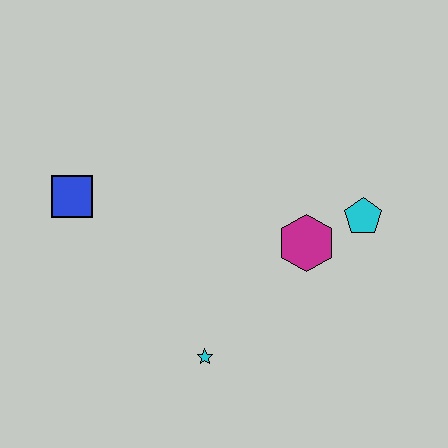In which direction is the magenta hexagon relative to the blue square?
The magenta hexagon is to the right of the blue square.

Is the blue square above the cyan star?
Yes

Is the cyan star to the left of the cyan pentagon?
Yes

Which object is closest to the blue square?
The cyan star is closest to the blue square.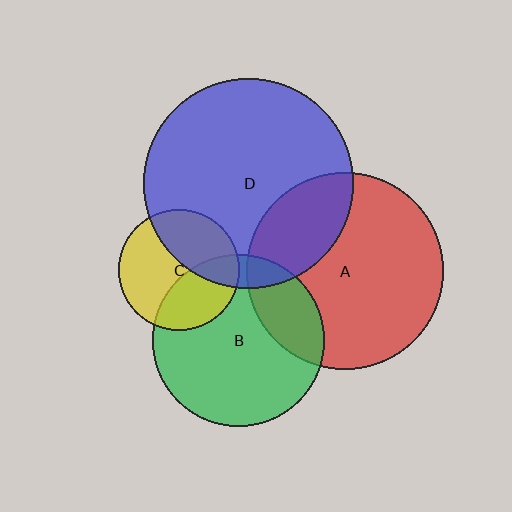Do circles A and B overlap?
Yes.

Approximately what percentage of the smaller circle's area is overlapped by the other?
Approximately 25%.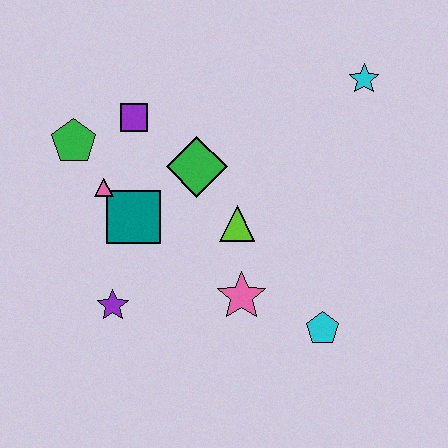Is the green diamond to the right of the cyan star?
No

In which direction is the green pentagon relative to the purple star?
The green pentagon is above the purple star.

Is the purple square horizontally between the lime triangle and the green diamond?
No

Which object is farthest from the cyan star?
The purple star is farthest from the cyan star.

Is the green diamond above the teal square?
Yes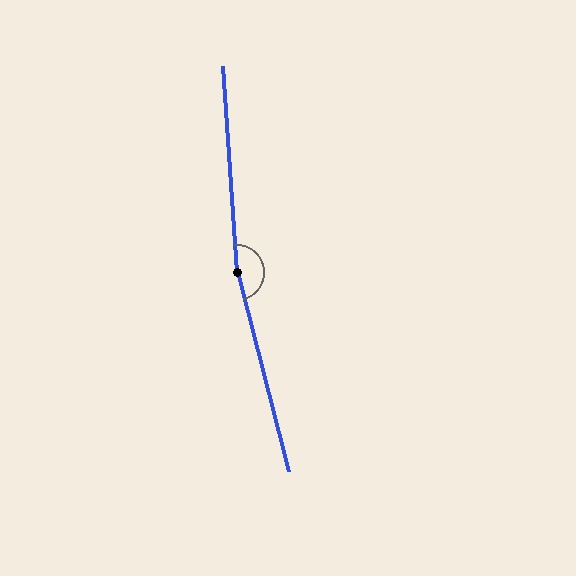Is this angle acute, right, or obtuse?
It is obtuse.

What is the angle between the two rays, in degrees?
Approximately 169 degrees.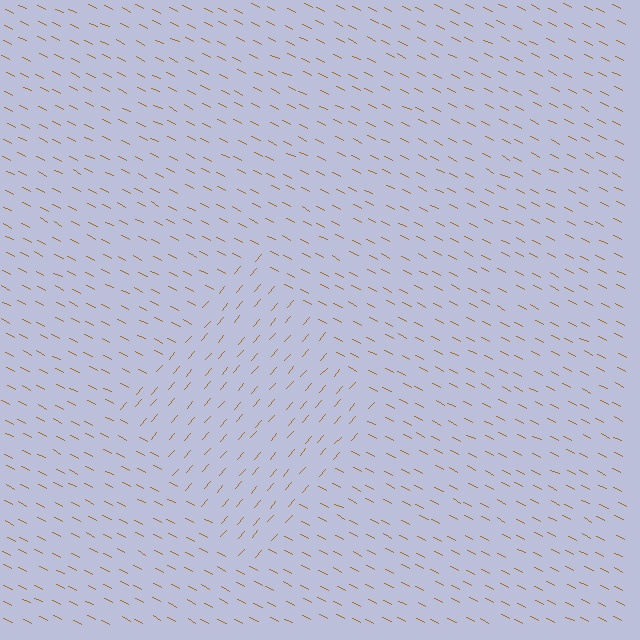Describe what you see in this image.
The image is filled with small brown line segments. A diamond region in the image has lines oriented differently from the surrounding lines, creating a visible texture boundary.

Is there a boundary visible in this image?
Yes, there is a texture boundary formed by a change in line orientation.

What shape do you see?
I see a diamond.